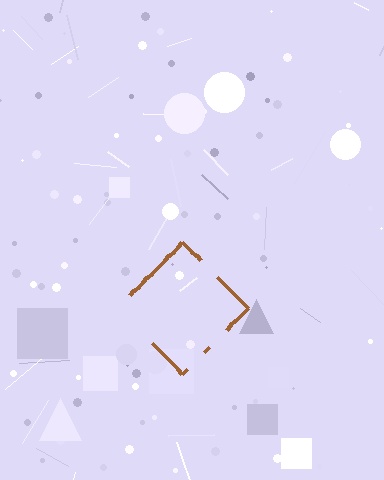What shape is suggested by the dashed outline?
The dashed outline suggests a diamond.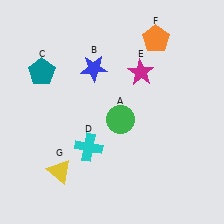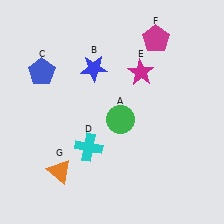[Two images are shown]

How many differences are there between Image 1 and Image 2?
There are 3 differences between the two images.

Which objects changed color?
C changed from teal to blue. F changed from orange to magenta. G changed from yellow to orange.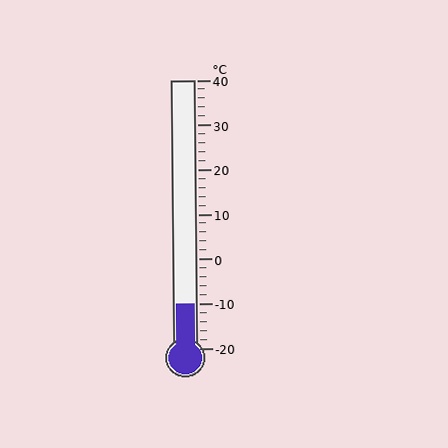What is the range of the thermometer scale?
The thermometer scale ranges from -20°C to 40°C.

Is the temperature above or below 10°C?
The temperature is below 10°C.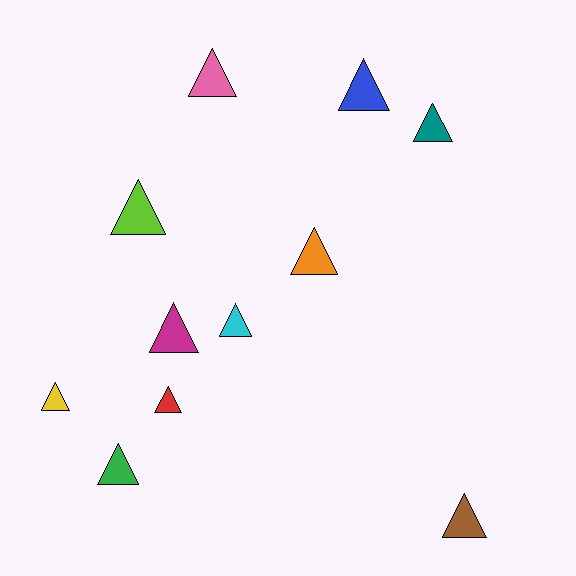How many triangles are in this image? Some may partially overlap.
There are 11 triangles.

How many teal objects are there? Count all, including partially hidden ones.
There is 1 teal object.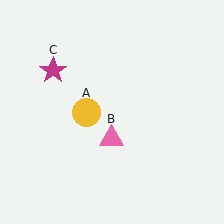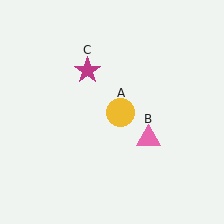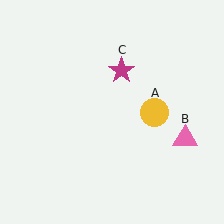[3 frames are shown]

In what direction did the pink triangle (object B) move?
The pink triangle (object B) moved right.